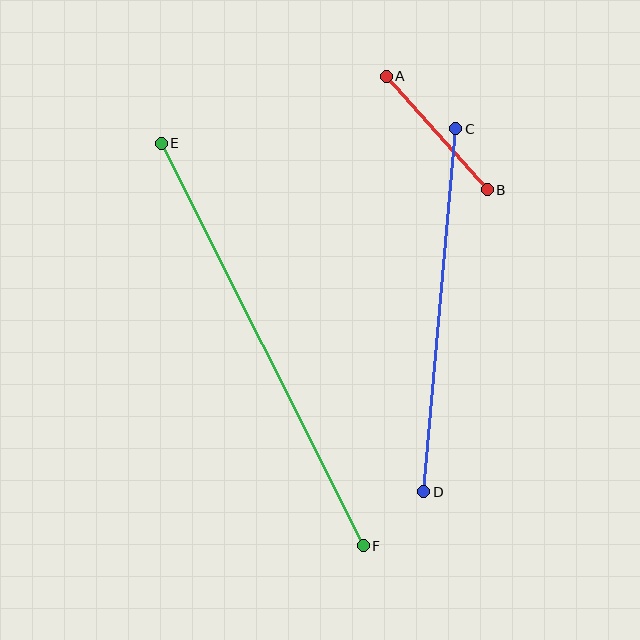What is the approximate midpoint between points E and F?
The midpoint is at approximately (262, 344) pixels.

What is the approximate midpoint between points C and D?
The midpoint is at approximately (440, 310) pixels.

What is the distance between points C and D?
The distance is approximately 365 pixels.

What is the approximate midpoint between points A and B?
The midpoint is at approximately (437, 133) pixels.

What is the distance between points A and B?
The distance is approximately 152 pixels.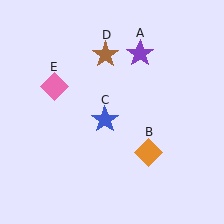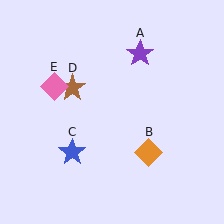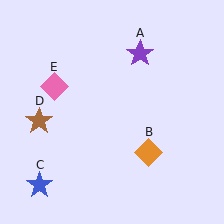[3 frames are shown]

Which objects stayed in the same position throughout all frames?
Purple star (object A) and orange diamond (object B) and pink diamond (object E) remained stationary.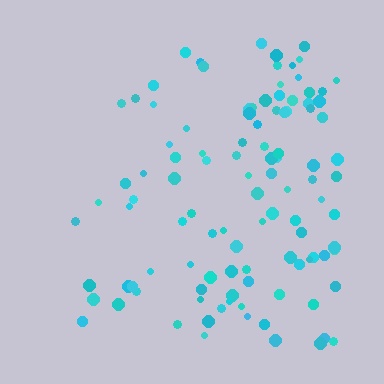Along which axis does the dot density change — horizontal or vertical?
Horizontal.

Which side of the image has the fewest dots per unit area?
The left.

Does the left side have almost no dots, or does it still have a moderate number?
Still a moderate number, just noticeably fewer than the right.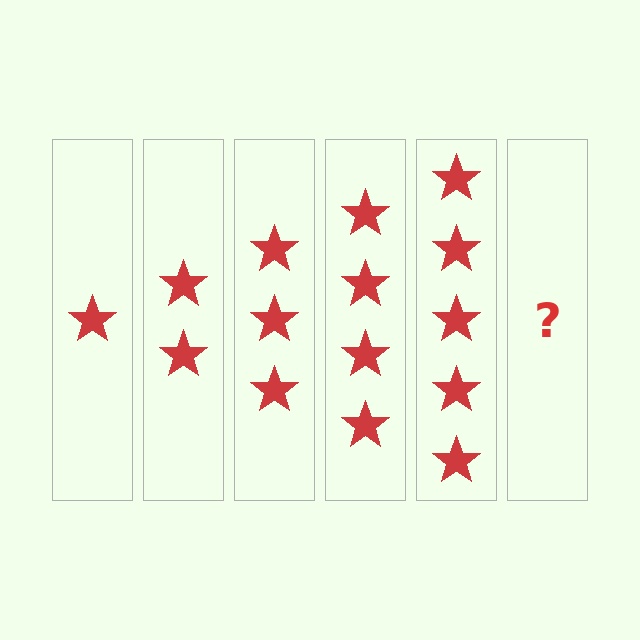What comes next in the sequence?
The next element should be 6 stars.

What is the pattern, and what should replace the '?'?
The pattern is that each step adds one more star. The '?' should be 6 stars.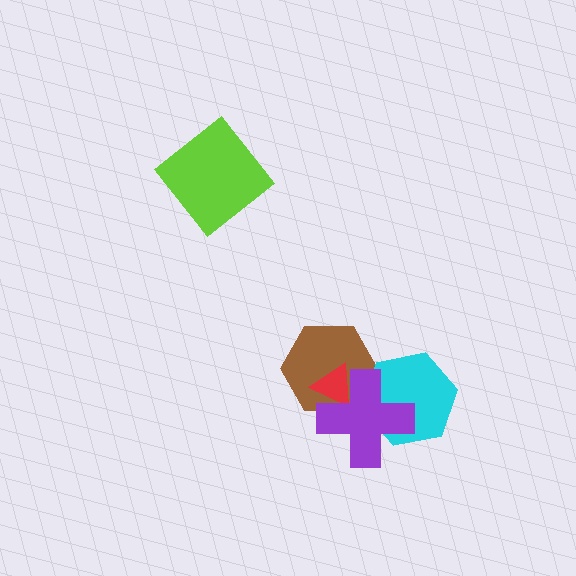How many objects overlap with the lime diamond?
0 objects overlap with the lime diamond.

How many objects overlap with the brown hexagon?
3 objects overlap with the brown hexagon.